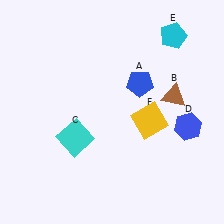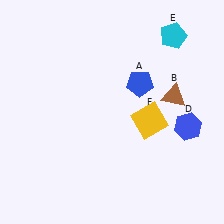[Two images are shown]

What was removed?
The cyan square (C) was removed in Image 2.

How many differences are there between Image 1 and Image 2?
There is 1 difference between the two images.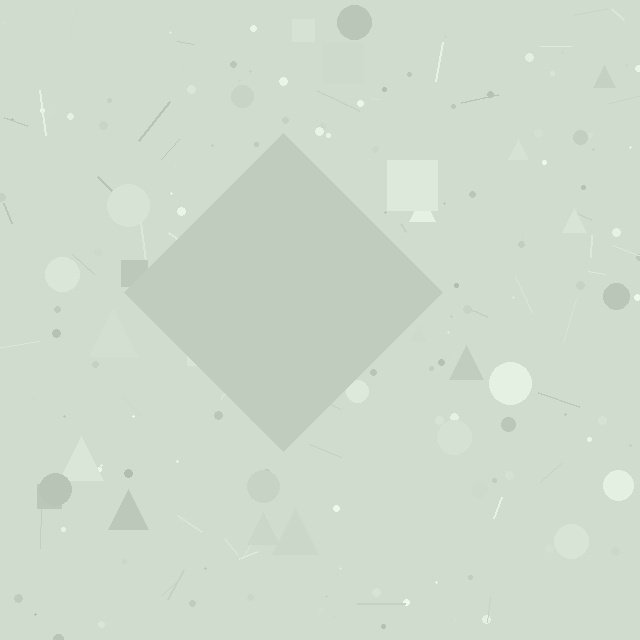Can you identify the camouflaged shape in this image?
The camouflaged shape is a diamond.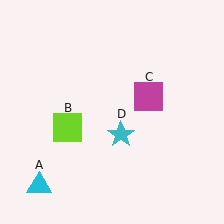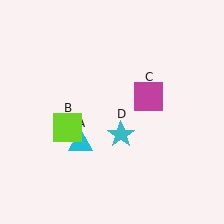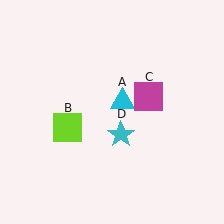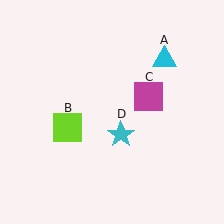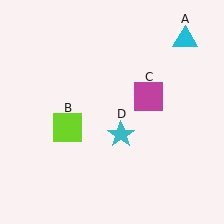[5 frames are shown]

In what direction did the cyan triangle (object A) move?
The cyan triangle (object A) moved up and to the right.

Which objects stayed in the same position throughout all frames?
Lime square (object B) and magenta square (object C) and cyan star (object D) remained stationary.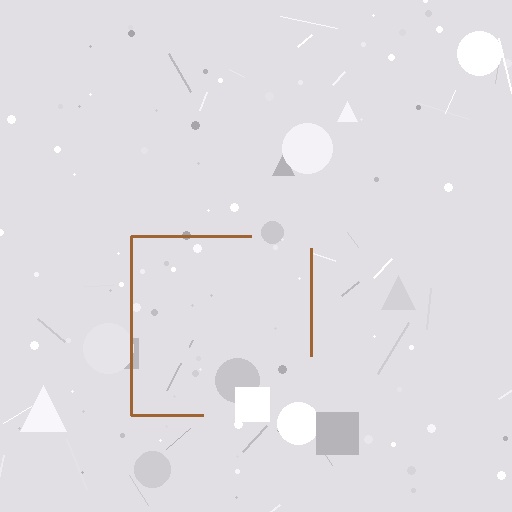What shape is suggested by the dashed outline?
The dashed outline suggests a square.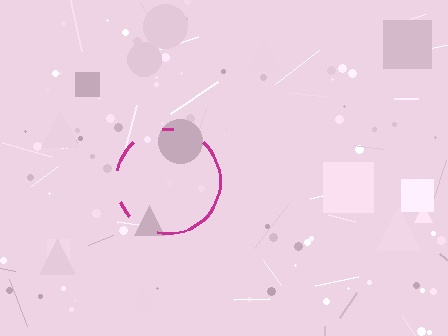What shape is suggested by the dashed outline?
The dashed outline suggests a circle.